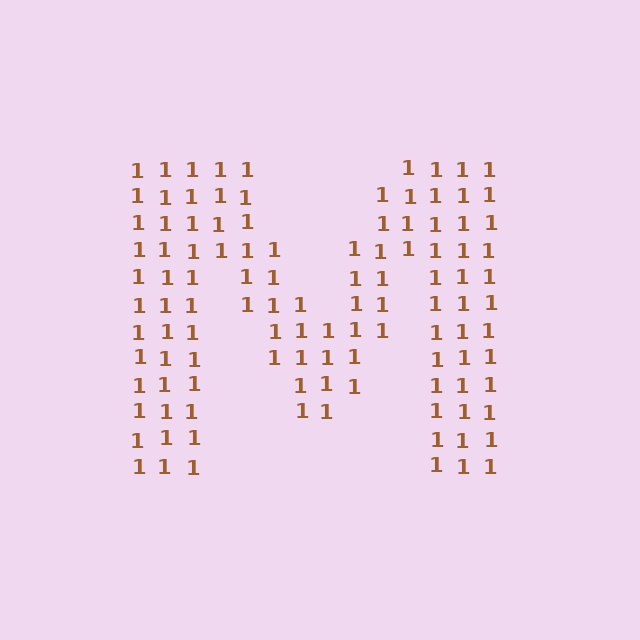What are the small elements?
The small elements are digit 1's.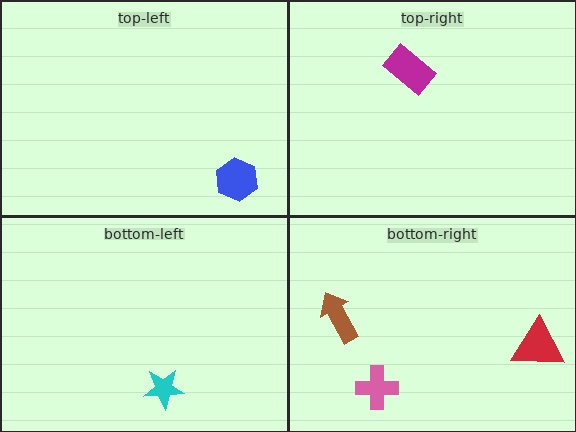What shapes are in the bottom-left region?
The cyan star.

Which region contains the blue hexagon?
The top-left region.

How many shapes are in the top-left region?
1.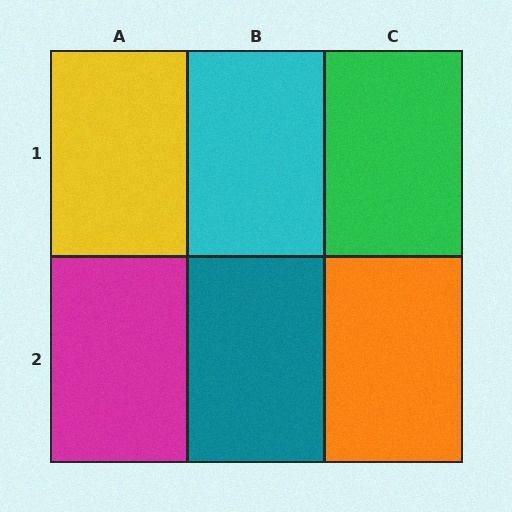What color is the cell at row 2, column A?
Magenta.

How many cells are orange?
1 cell is orange.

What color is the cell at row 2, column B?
Teal.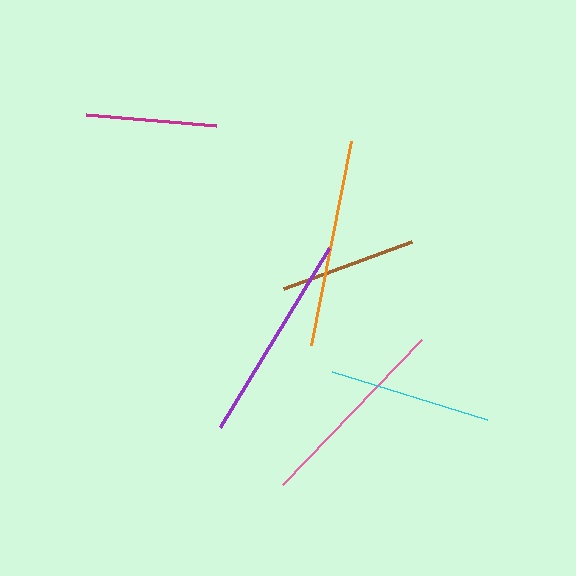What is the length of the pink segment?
The pink segment is approximately 201 pixels long.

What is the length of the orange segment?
The orange segment is approximately 208 pixels long.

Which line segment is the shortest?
The magenta line is the shortest at approximately 131 pixels.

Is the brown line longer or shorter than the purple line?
The purple line is longer than the brown line.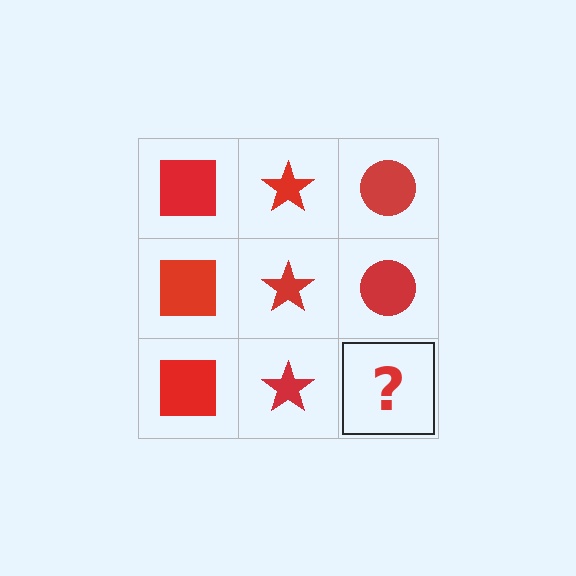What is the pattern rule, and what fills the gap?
The rule is that each column has a consistent shape. The gap should be filled with a red circle.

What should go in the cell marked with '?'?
The missing cell should contain a red circle.